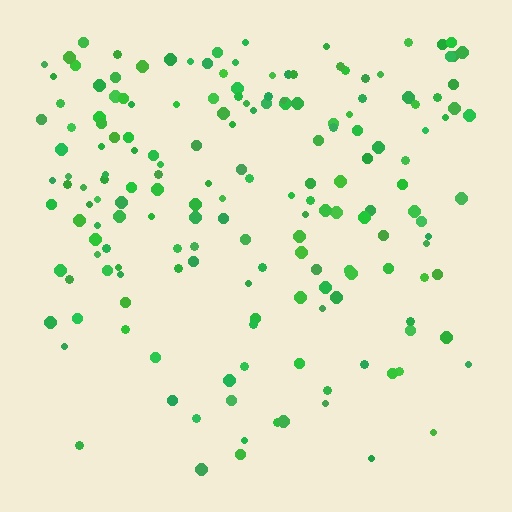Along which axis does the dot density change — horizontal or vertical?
Vertical.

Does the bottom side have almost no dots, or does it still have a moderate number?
Still a moderate number, just noticeably fewer than the top.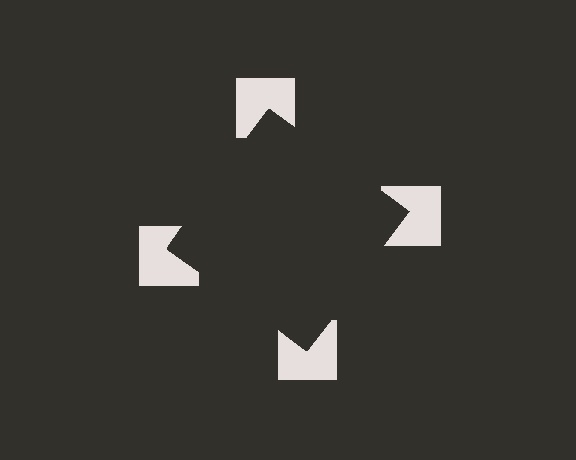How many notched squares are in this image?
There are 4 — one at each vertex of the illusory square.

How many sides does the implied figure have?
4 sides.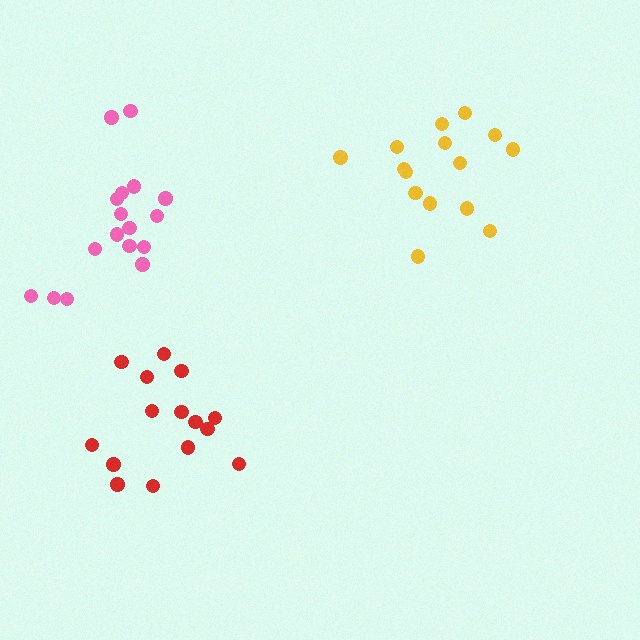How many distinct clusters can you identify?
There are 3 distinct clusters.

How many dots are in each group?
Group 1: 15 dots, Group 2: 17 dots, Group 3: 15 dots (47 total).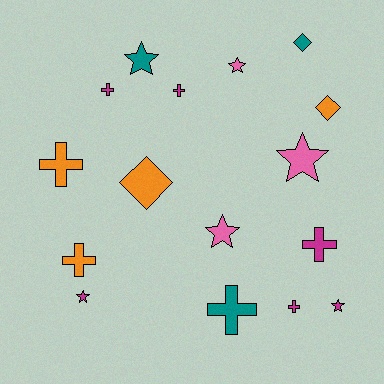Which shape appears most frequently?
Cross, with 7 objects.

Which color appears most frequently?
Magenta, with 6 objects.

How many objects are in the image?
There are 16 objects.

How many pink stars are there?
There are 3 pink stars.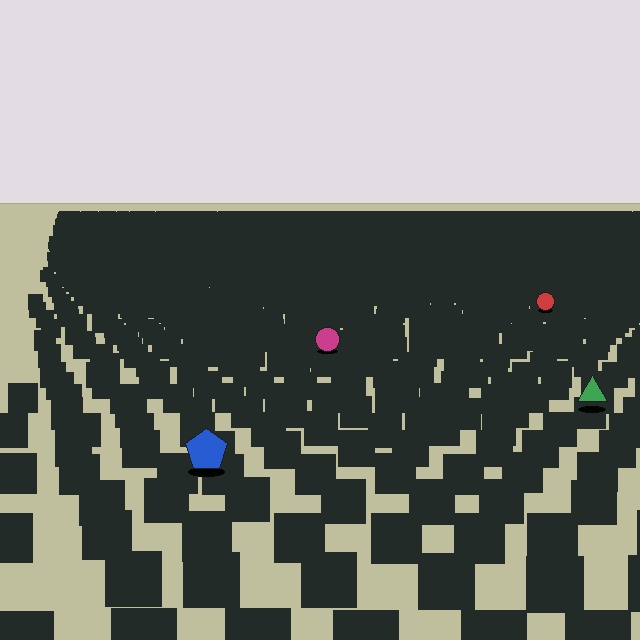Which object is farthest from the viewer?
The red circle is farthest from the viewer. It appears smaller and the ground texture around it is denser.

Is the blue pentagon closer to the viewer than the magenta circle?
Yes. The blue pentagon is closer — you can tell from the texture gradient: the ground texture is coarser near it.